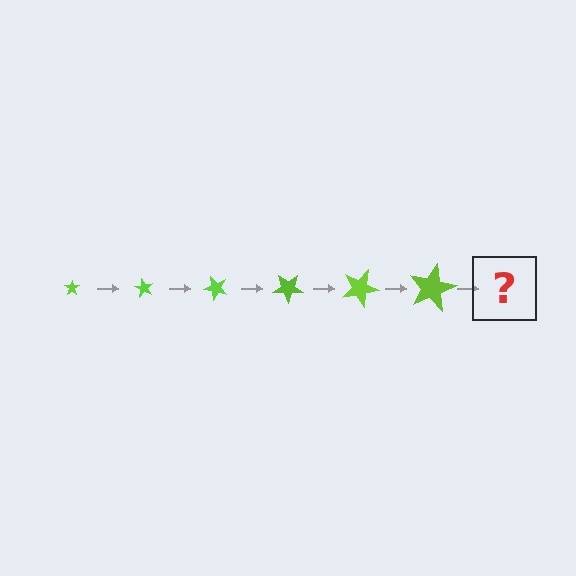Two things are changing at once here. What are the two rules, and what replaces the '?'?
The two rules are that the star grows larger each step and it rotates 60 degrees each step. The '?' should be a star, larger than the previous one and rotated 360 degrees from the start.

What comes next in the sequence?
The next element should be a star, larger than the previous one and rotated 360 degrees from the start.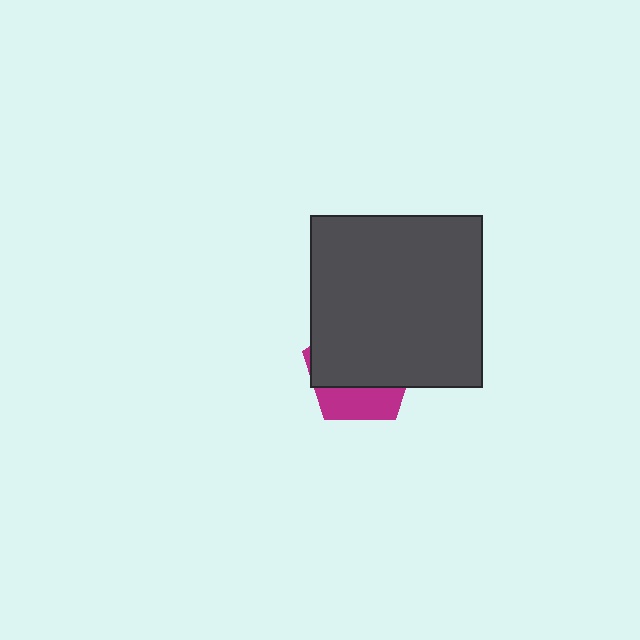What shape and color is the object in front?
The object in front is a dark gray square.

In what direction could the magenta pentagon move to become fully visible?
The magenta pentagon could move down. That would shift it out from behind the dark gray square entirely.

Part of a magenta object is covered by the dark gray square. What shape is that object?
It is a pentagon.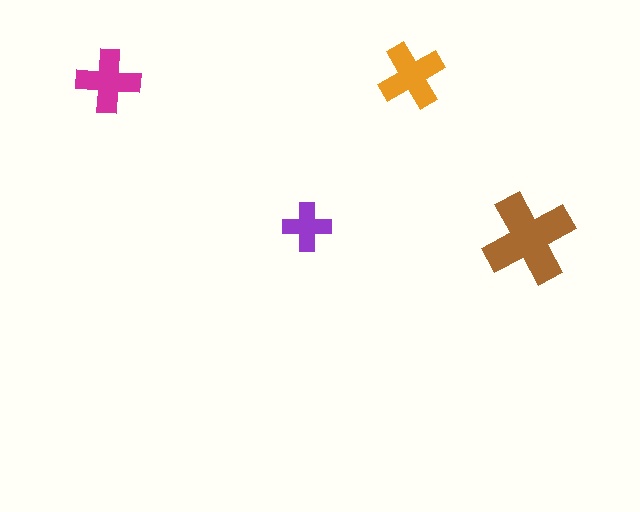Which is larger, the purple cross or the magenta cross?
The magenta one.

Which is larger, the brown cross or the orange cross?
The brown one.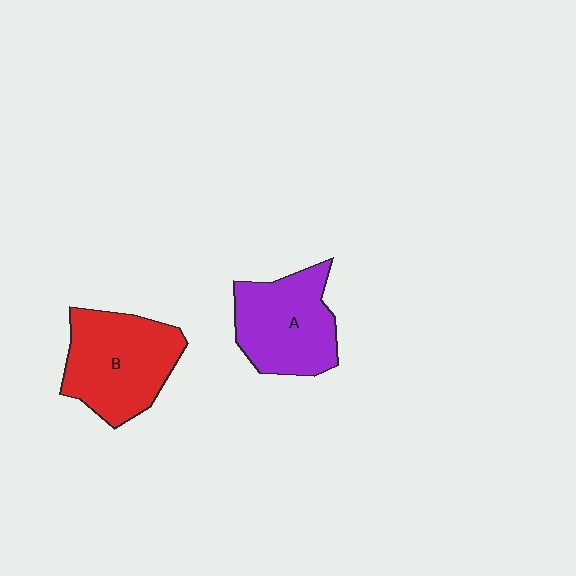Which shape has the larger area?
Shape B (red).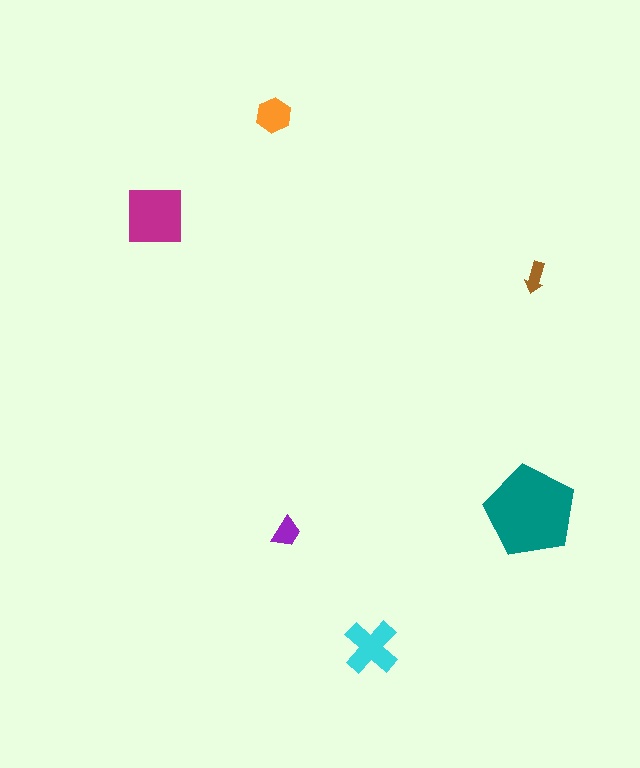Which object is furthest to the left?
The magenta square is leftmost.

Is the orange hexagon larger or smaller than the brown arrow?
Larger.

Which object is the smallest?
The brown arrow.